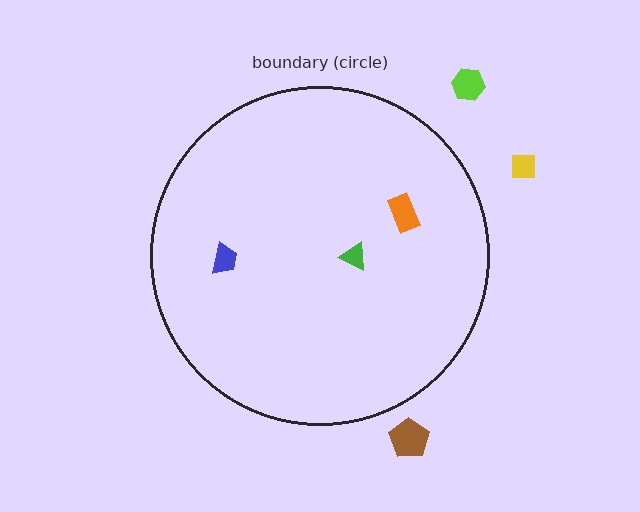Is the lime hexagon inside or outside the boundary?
Outside.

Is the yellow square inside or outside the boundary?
Outside.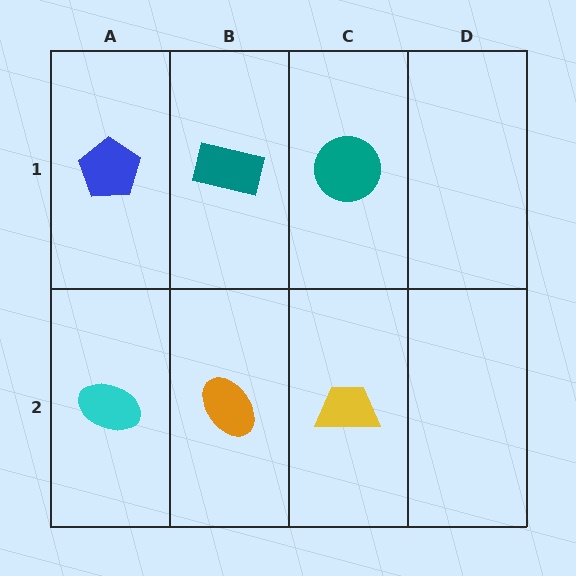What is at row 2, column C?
A yellow trapezoid.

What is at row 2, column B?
An orange ellipse.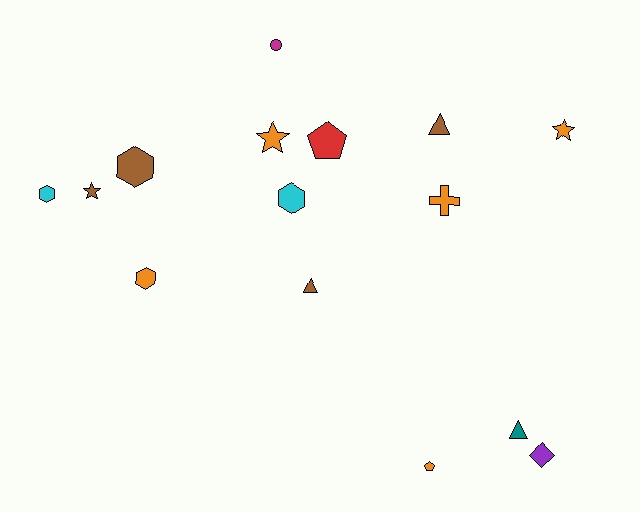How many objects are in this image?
There are 15 objects.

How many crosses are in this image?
There is 1 cross.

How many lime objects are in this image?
There are no lime objects.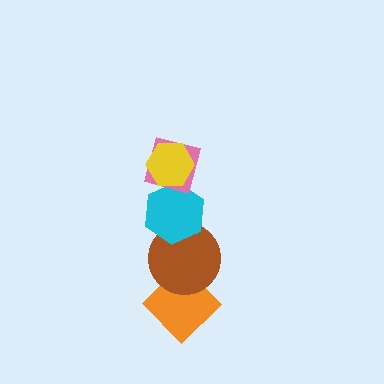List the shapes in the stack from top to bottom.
From top to bottom: the yellow hexagon, the pink square, the cyan hexagon, the brown circle, the orange diamond.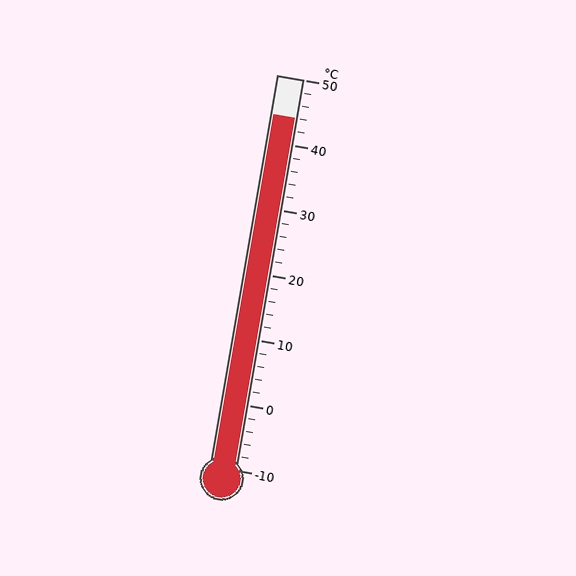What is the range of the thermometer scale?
The thermometer scale ranges from -10°C to 50°C.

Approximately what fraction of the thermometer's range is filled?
The thermometer is filled to approximately 90% of its range.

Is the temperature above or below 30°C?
The temperature is above 30°C.